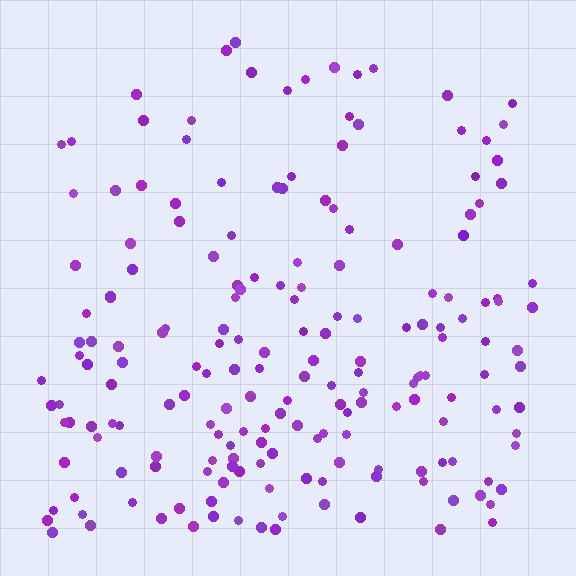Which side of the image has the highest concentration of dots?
The bottom.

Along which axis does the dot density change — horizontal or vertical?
Vertical.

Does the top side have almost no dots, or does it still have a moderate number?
Still a moderate number, just noticeably fewer than the bottom.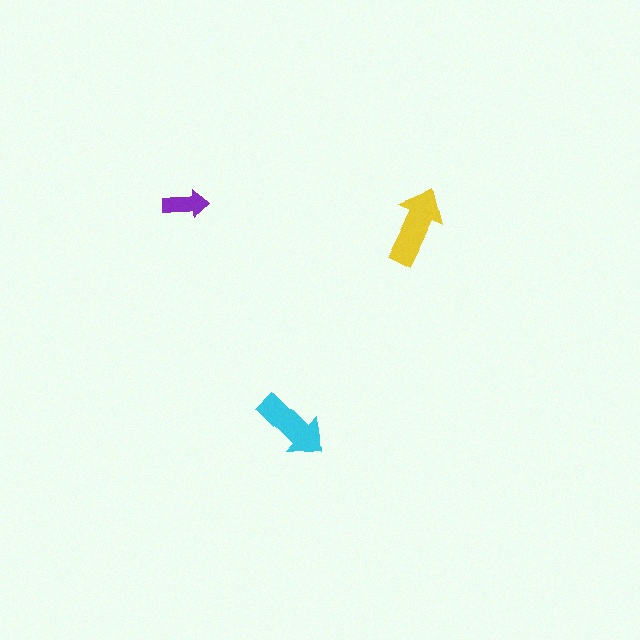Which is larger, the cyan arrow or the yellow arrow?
The yellow one.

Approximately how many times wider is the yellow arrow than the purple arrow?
About 1.5 times wider.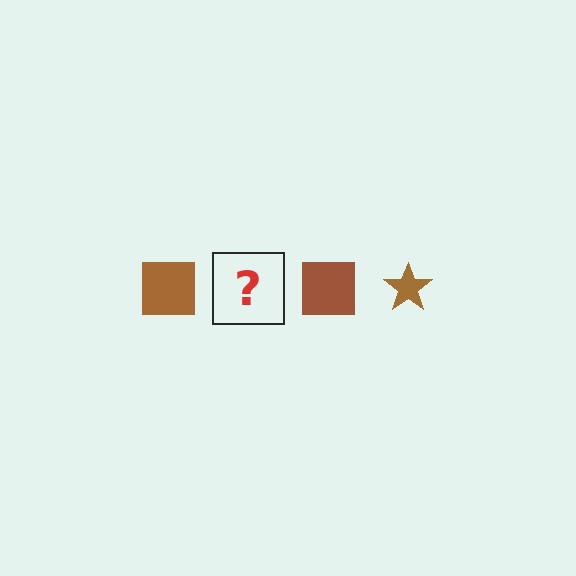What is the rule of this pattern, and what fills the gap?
The rule is that the pattern cycles through square, star shapes in brown. The gap should be filled with a brown star.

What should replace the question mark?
The question mark should be replaced with a brown star.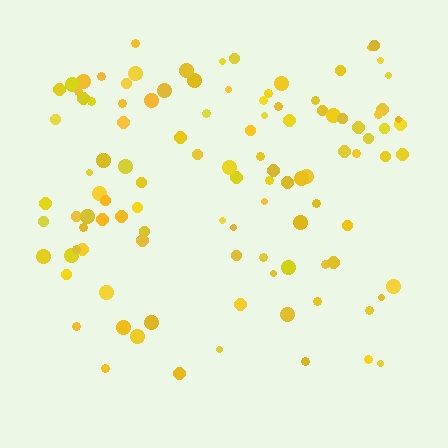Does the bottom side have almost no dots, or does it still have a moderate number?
Still a moderate number, just noticeably fewer than the top.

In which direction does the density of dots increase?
From bottom to top, with the top side densest.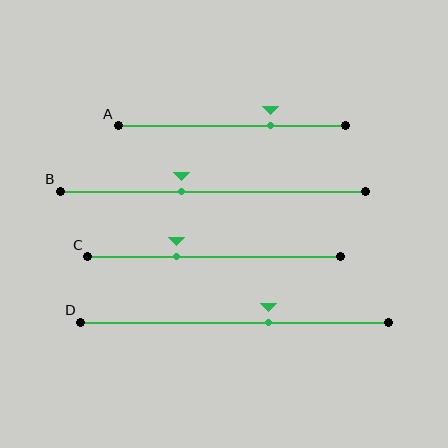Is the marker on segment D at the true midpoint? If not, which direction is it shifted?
No, the marker on segment D is shifted to the right by about 11% of the segment length.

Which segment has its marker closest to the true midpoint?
Segment B has its marker closest to the true midpoint.